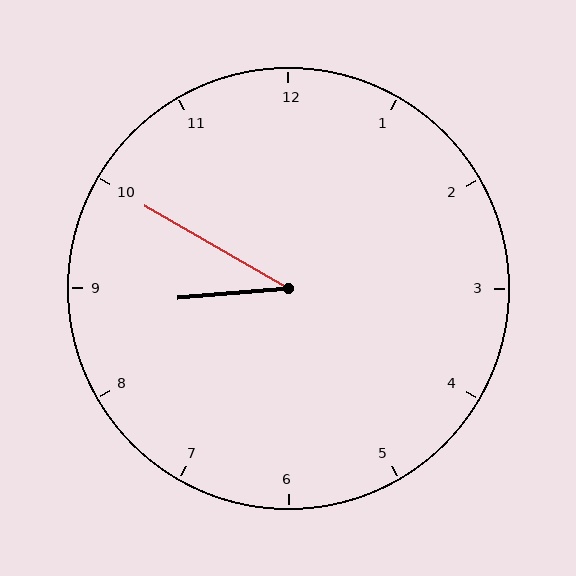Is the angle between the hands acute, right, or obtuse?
It is acute.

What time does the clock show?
8:50.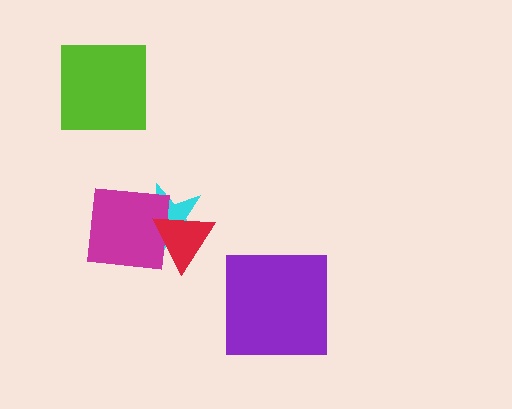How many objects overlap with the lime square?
0 objects overlap with the lime square.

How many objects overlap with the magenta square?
2 objects overlap with the magenta square.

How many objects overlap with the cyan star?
2 objects overlap with the cyan star.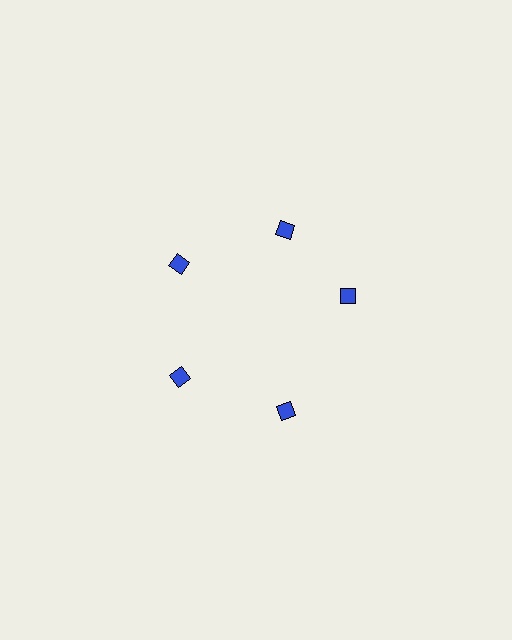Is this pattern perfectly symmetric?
No. The 5 blue diamonds are arranged in a ring, but one element near the 3 o'clock position is rotated out of alignment along the ring, breaking the 5-fold rotational symmetry.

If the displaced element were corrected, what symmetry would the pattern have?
It would have 5-fold rotational symmetry — the pattern would map onto itself every 72 degrees.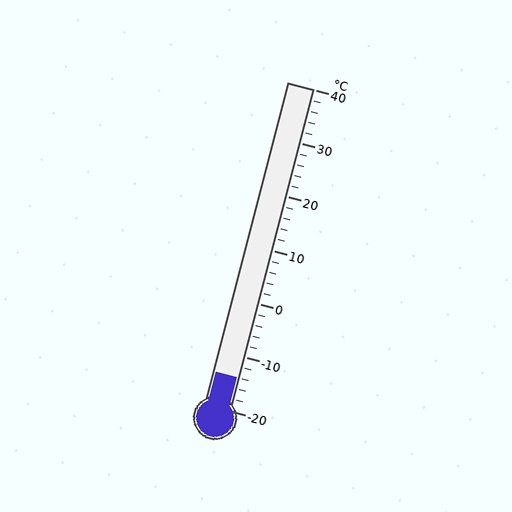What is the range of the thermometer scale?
The thermometer scale ranges from -20°C to 40°C.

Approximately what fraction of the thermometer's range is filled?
The thermometer is filled to approximately 10% of its range.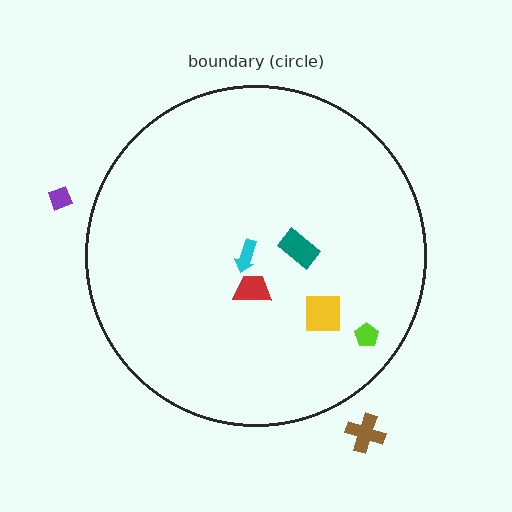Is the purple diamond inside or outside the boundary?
Outside.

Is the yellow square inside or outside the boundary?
Inside.